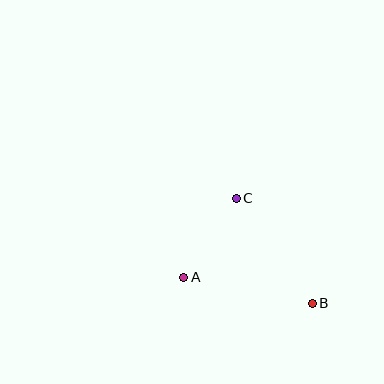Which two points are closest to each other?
Points A and C are closest to each other.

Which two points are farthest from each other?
Points A and B are farthest from each other.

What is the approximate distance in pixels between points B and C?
The distance between B and C is approximately 130 pixels.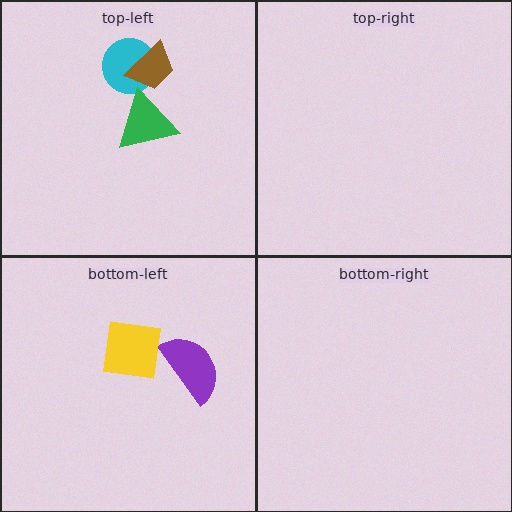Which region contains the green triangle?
The top-left region.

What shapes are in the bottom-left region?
The purple semicircle, the yellow square.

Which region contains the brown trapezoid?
The top-left region.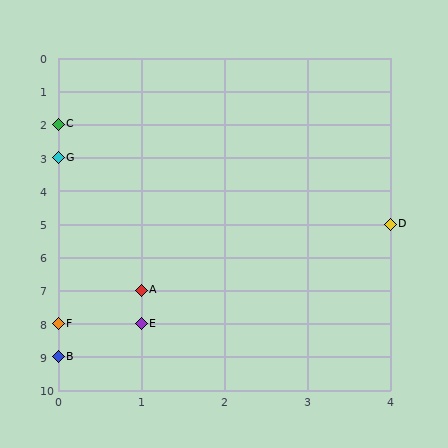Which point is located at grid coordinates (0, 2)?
Point C is at (0, 2).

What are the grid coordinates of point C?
Point C is at grid coordinates (0, 2).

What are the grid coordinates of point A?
Point A is at grid coordinates (1, 7).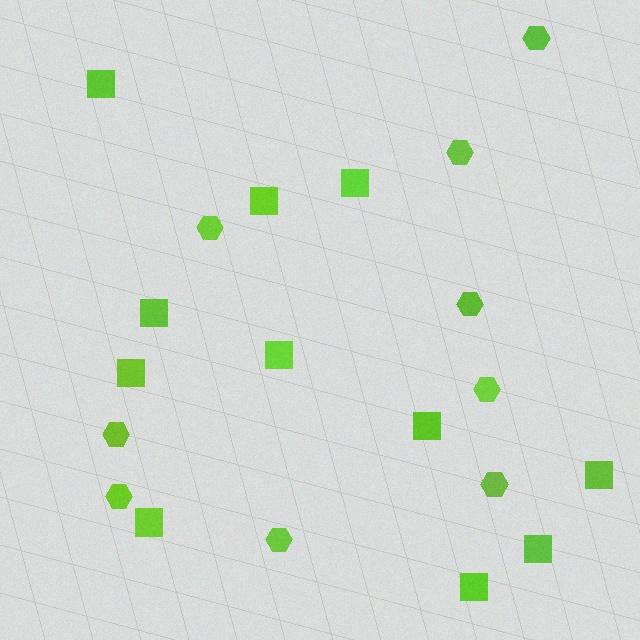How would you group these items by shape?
There are 2 groups: one group of squares (11) and one group of hexagons (9).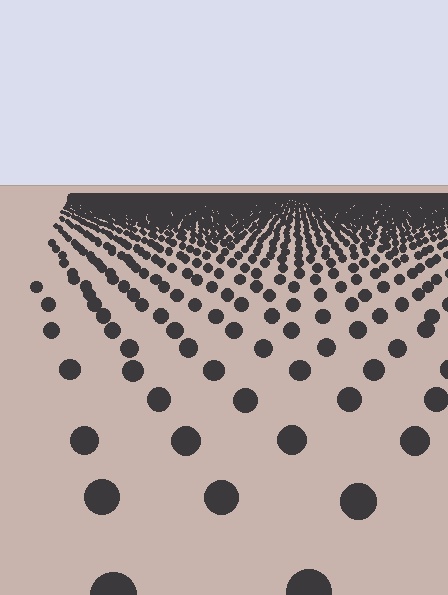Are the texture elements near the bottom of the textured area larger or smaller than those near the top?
Larger. Near the bottom, elements are closer to the viewer and appear at a bigger on-screen size.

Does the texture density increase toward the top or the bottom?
Density increases toward the top.